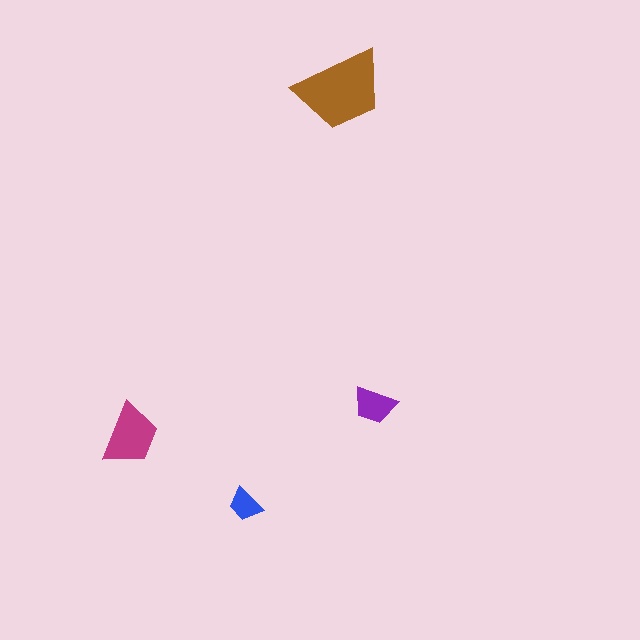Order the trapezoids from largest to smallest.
the brown one, the magenta one, the purple one, the blue one.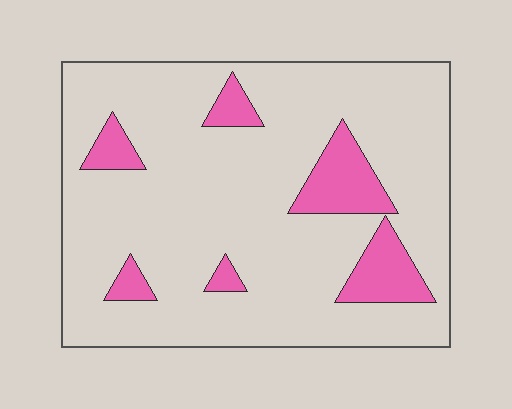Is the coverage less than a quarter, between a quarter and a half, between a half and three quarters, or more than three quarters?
Less than a quarter.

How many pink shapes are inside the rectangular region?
6.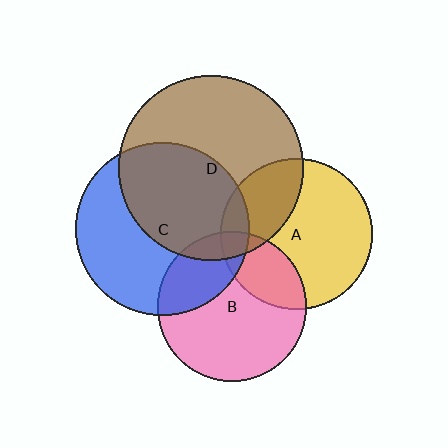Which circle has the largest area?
Circle D (brown).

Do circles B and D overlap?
Yes.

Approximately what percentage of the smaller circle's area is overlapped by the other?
Approximately 10%.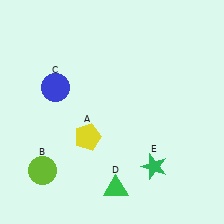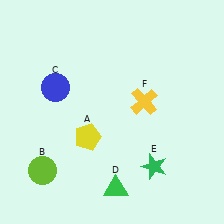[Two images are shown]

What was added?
A yellow cross (F) was added in Image 2.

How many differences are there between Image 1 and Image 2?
There is 1 difference between the two images.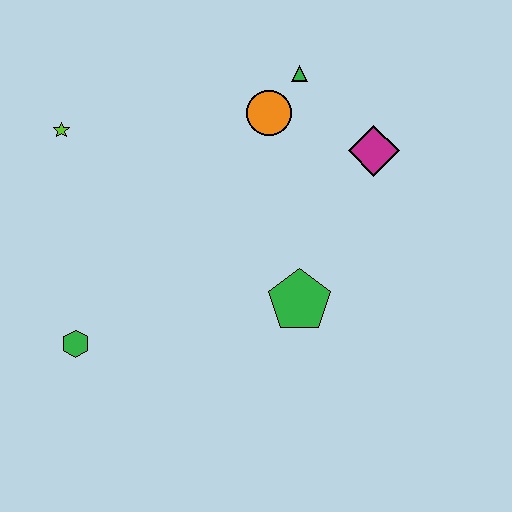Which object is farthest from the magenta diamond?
The green hexagon is farthest from the magenta diamond.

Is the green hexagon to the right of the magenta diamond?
No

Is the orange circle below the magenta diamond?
No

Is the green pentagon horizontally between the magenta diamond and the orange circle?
Yes